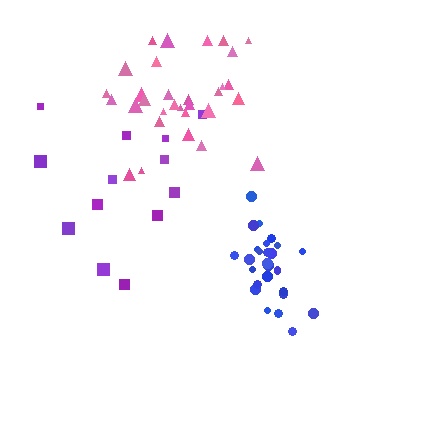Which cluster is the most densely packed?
Blue.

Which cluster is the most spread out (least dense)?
Purple.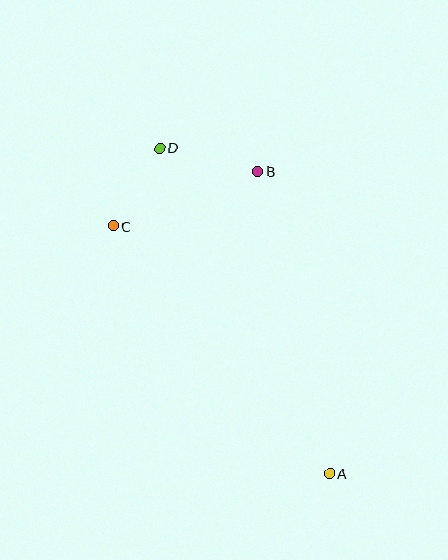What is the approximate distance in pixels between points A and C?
The distance between A and C is approximately 329 pixels.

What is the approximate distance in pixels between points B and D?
The distance between B and D is approximately 101 pixels.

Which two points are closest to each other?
Points C and D are closest to each other.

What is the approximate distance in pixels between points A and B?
The distance between A and B is approximately 311 pixels.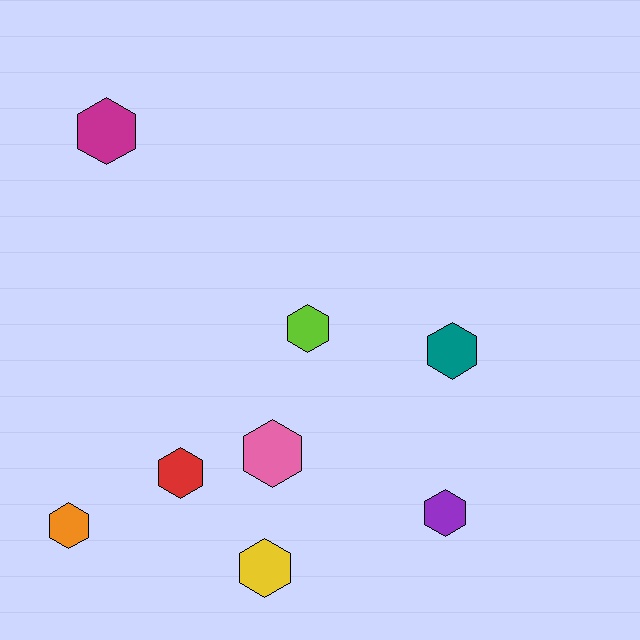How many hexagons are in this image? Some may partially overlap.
There are 8 hexagons.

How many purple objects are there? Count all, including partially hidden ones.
There is 1 purple object.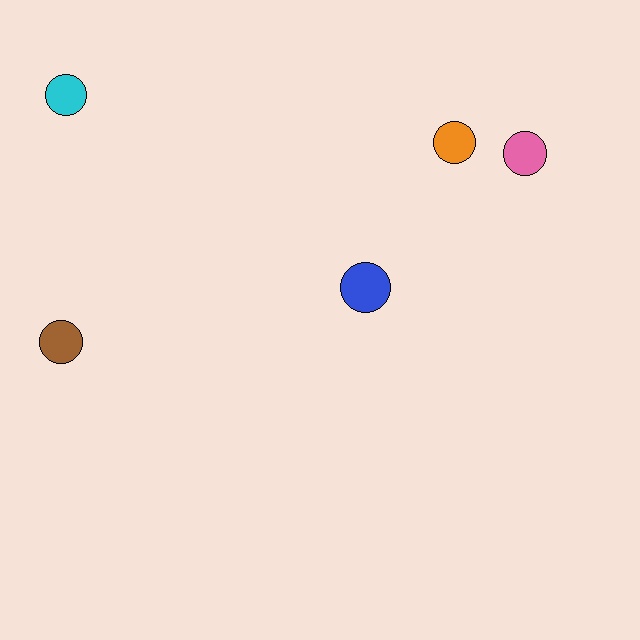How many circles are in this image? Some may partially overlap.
There are 5 circles.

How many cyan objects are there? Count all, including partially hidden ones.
There is 1 cyan object.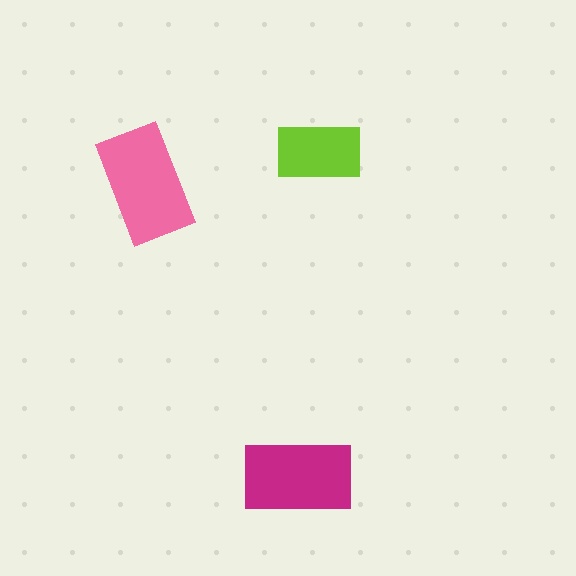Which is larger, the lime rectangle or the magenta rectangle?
The magenta one.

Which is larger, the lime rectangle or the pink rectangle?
The pink one.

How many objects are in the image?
There are 3 objects in the image.